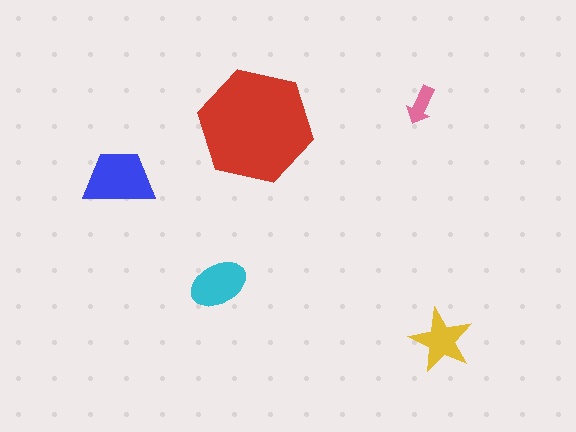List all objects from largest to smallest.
The red hexagon, the blue trapezoid, the cyan ellipse, the yellow star, the pink arrow.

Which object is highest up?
The pink arrow is topmost.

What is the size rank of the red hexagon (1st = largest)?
1st.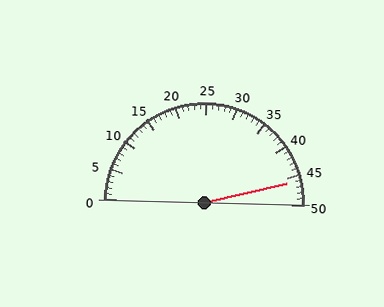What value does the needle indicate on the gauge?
The needle indicates approximately 46.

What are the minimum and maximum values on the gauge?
The gauge ranges from 0 to 50.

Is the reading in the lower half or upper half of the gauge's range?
The reading is in the upper half of the range (0 to 50).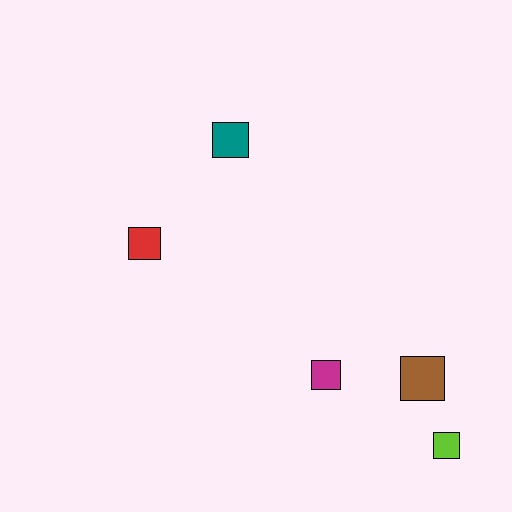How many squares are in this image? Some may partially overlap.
There are 5 squares.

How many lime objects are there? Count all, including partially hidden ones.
There is 1 lime object.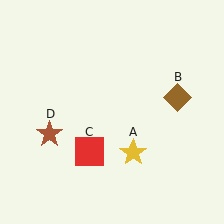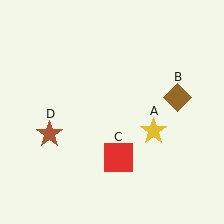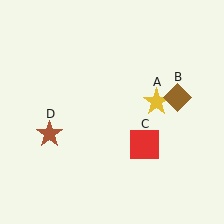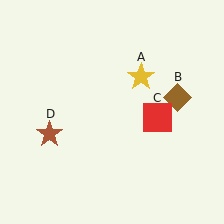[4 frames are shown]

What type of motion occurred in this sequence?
The yellow star (object A), red square (object C) rotated counterclockwise around the center of the scene.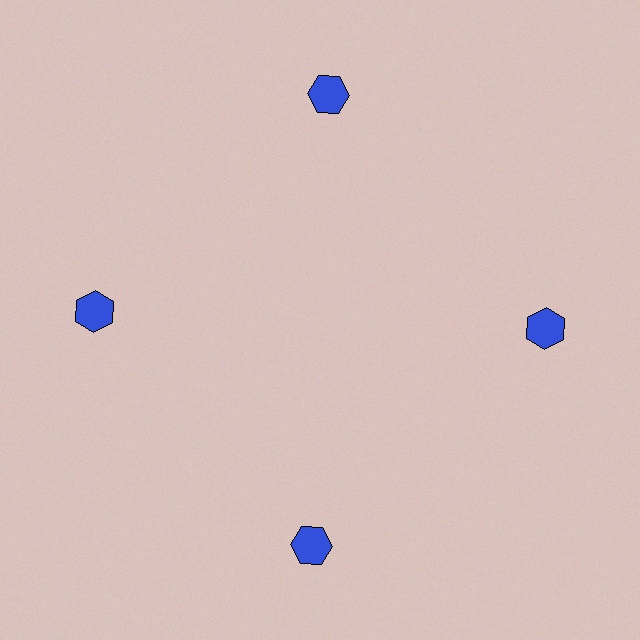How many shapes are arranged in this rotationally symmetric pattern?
There are 4 shapes, arranged in 4 groups of 1.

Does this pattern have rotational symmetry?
Yes, this pattern has 4-fold rotational symmetry. It looks the same after rotating 90 degrees around the center.